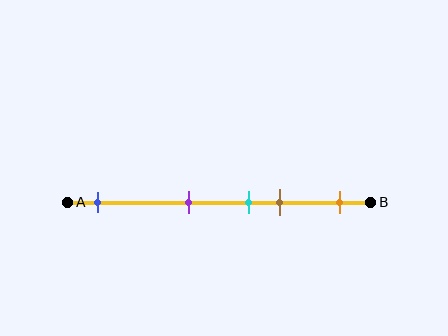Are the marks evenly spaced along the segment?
No, the marks are not evenly spaced.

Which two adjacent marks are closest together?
The cyan and brown marks are the closest adjacent pair.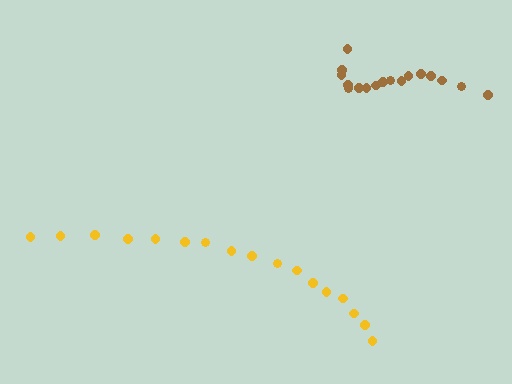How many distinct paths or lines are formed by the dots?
There are 2 distinct paths.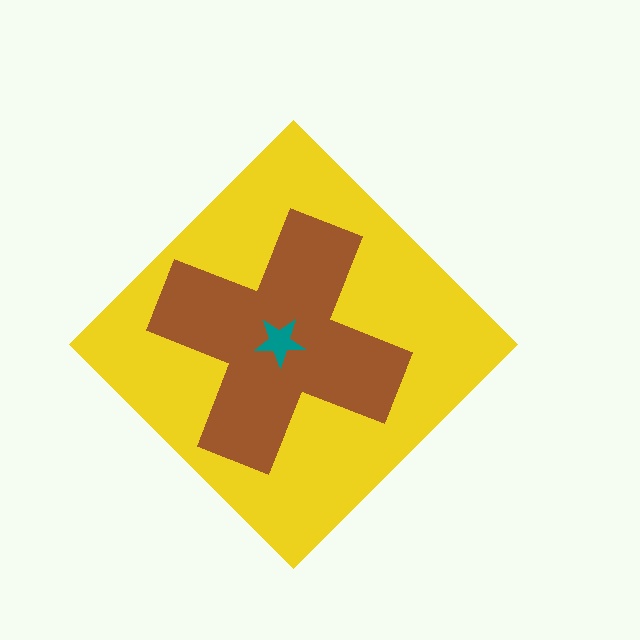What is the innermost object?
The teal star.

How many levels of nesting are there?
3.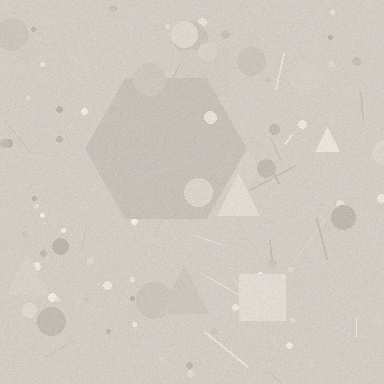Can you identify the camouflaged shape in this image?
The camouflaged shape is a hexagon.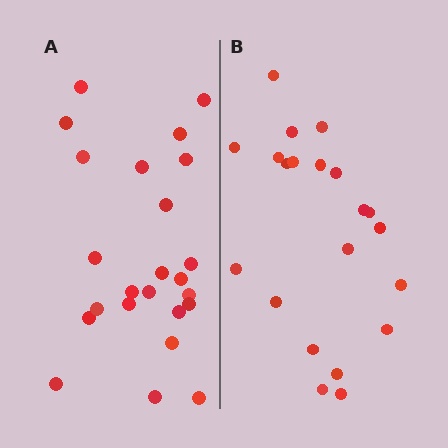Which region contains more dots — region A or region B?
Region A (the left region) has more dots.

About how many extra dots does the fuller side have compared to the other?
Region A has just a few more — roughly 2 or 3 more dots than region B.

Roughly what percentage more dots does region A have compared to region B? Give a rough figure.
About 15% more.